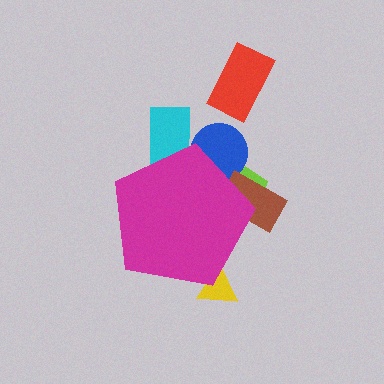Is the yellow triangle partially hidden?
Yes, the yellow triangle is partially hidden behind the magenta pentagon.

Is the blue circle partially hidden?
Yes, the blue circle is partially hidden behind the magenta pentagon.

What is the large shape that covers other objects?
A magenta pentagon.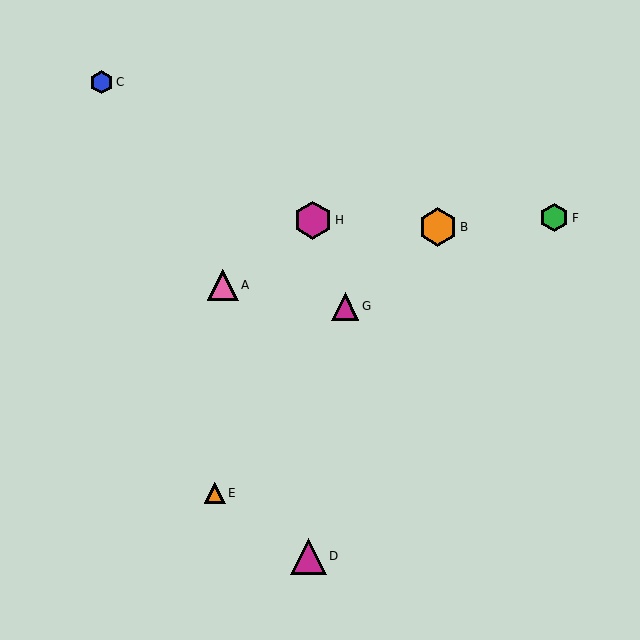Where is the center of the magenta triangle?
The center of the magenta triangle is at (308, 556).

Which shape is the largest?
The orange hexagon (labeled B) is the largest.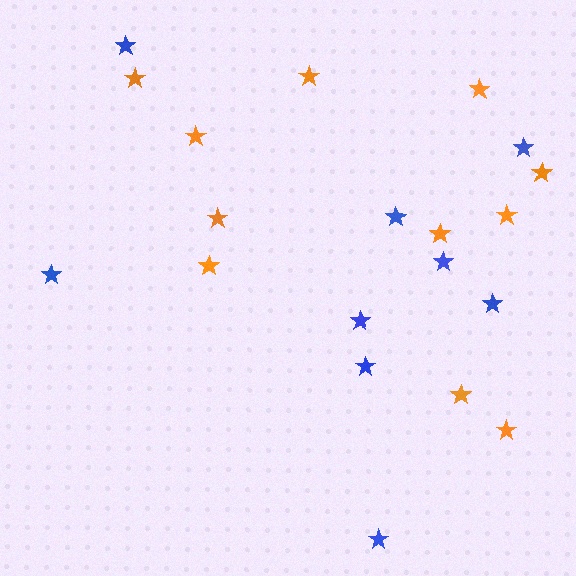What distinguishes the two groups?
There are 2 groups: one group of blue stars (9) and one group of orange stars (11).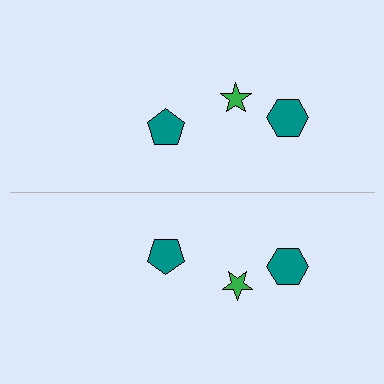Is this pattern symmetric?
Yes, this pattern has bilateral (reflection) symmetry.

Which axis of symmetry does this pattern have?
The pattern has a horizontal axis of symmetry running through the center of the image.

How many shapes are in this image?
There are 6 shapes in this image.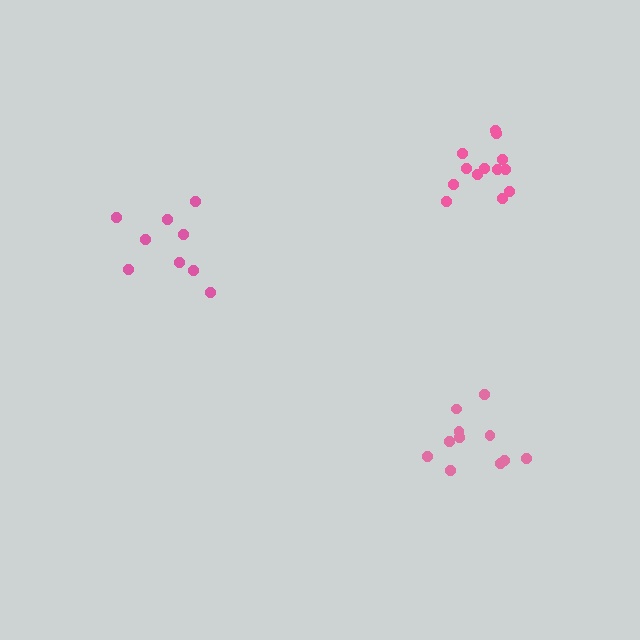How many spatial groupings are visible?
There are 3 spatial groupings.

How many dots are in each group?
Group 1: 9 dots, Group 2: 13 dots, Group 3: 11 dots (33 total).